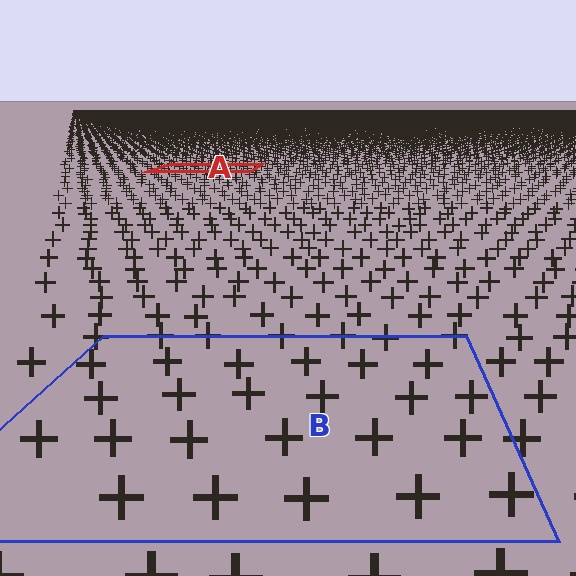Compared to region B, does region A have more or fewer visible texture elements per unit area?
Region A has more texture elements per unit area — they are packed more densely because it is farther away.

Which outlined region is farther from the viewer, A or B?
Region A is farther from the viewer — the texture elements inside it appear smaller and more densely packed.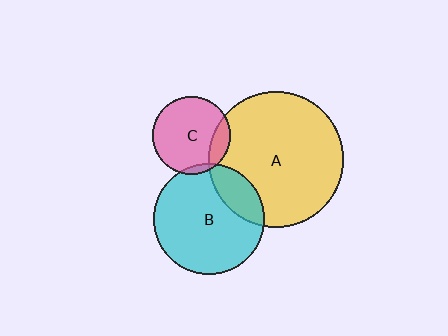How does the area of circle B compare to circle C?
Approximately 2.0 times.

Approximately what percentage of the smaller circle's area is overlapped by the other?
Approximately 20%.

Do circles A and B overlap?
Yes.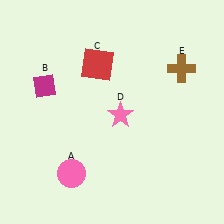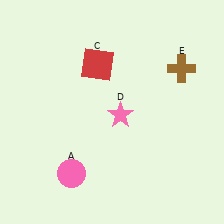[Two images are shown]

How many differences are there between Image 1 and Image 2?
There is 1 difference between the two images.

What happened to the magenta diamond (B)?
The magenta diamond (B) was removed in Image 2. It was in the top-left area of Image 1.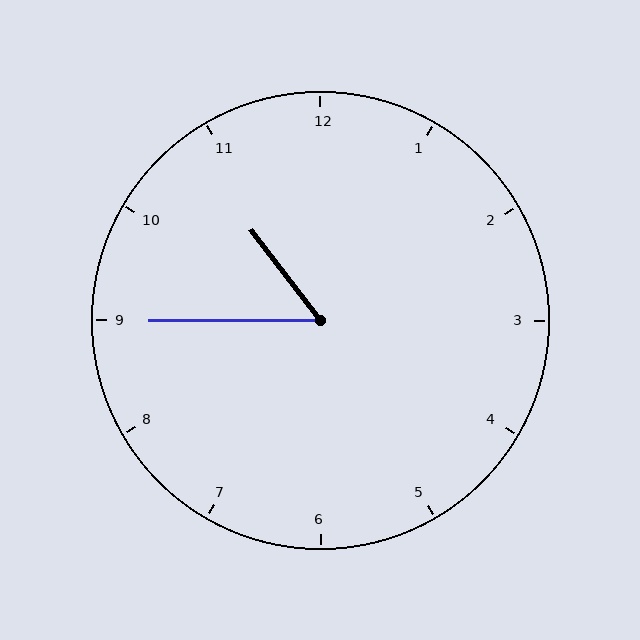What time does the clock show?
10:45.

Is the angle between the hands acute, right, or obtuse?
It is acute.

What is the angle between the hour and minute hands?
Approximately 52 degrees.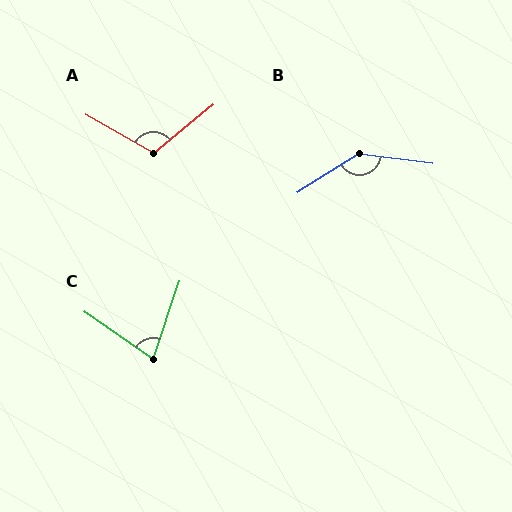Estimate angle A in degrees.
Approximately 111 degrees.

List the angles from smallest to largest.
C (74°), A (111°), B (140°).